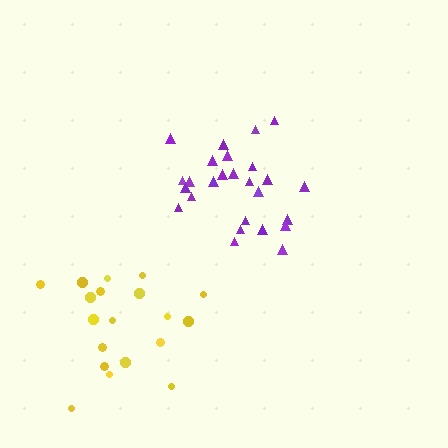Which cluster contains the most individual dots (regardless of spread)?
Purple (26).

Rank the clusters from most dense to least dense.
purple, yellow.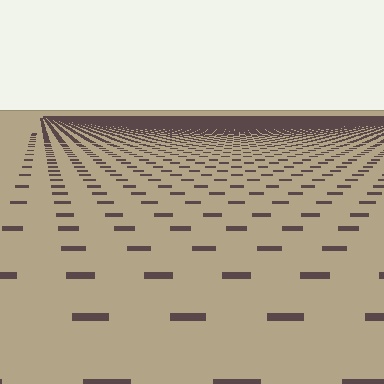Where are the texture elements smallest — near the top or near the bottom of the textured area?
Near the top.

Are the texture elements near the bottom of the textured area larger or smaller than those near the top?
Larger. Near the bottom, elements are closer to the viewer and appear at a bigger on-screen size.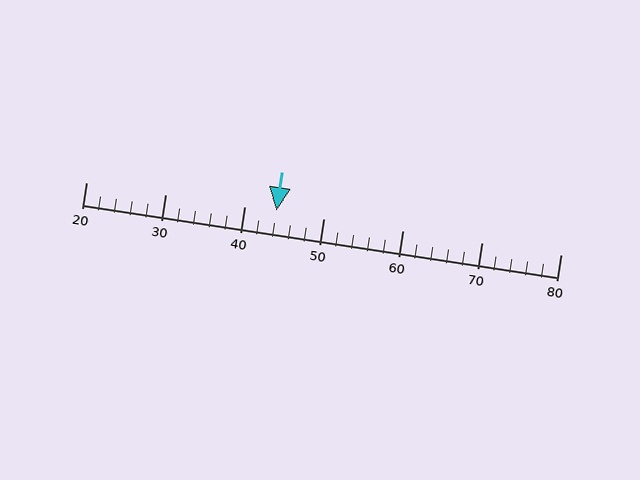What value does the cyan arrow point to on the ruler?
The cyan arrow points to approximately 44.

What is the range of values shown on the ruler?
The ruler shows values from 20 to 80.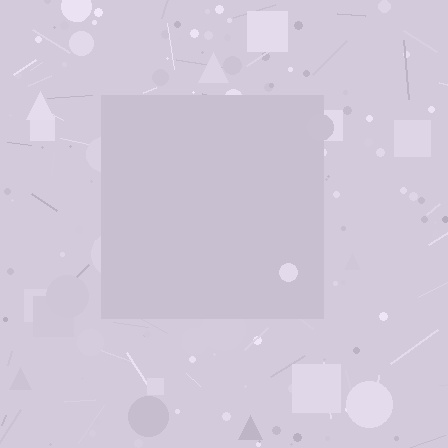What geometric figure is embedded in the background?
A square is embedded in the background.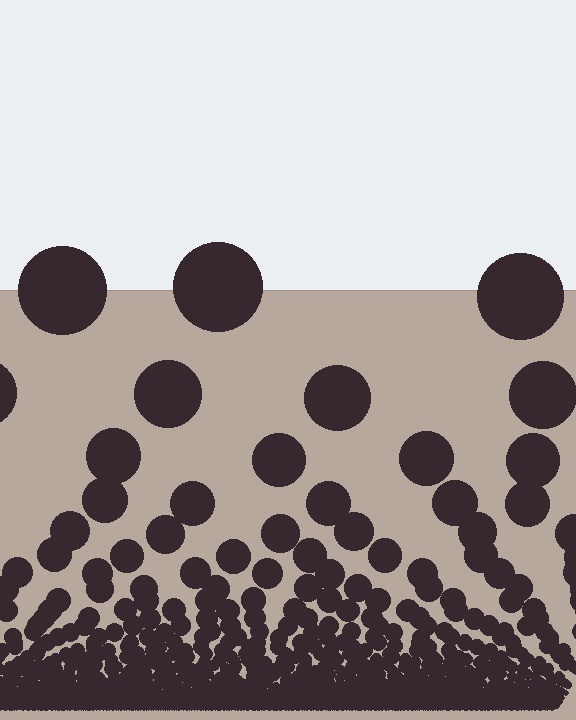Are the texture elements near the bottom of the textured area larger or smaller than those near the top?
Smaller. The gradient is inverted — elements near the bottom are smaller and denser.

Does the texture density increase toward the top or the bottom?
Density increases toward the bottom.